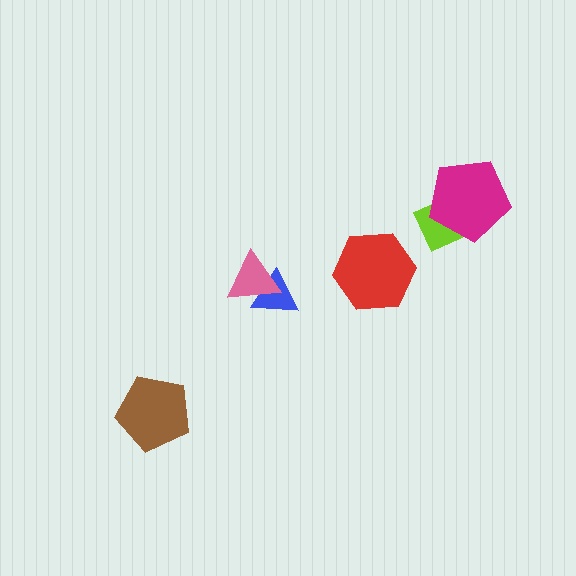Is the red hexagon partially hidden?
No, no other shape covers it.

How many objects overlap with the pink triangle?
1 object overlaps with the pink triangle.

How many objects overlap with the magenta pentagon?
1 object overlaps with the magenta pentagon.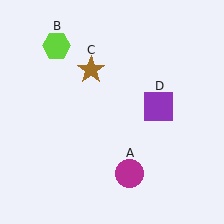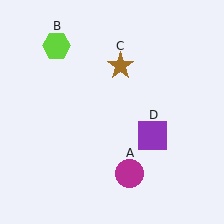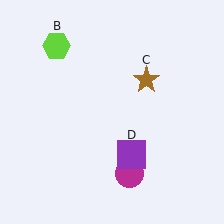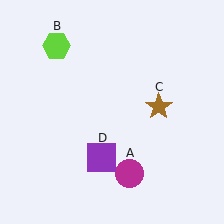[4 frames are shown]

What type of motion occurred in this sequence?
The brown star (object C), purple square (object D) rotated clockwise around the center of the scene.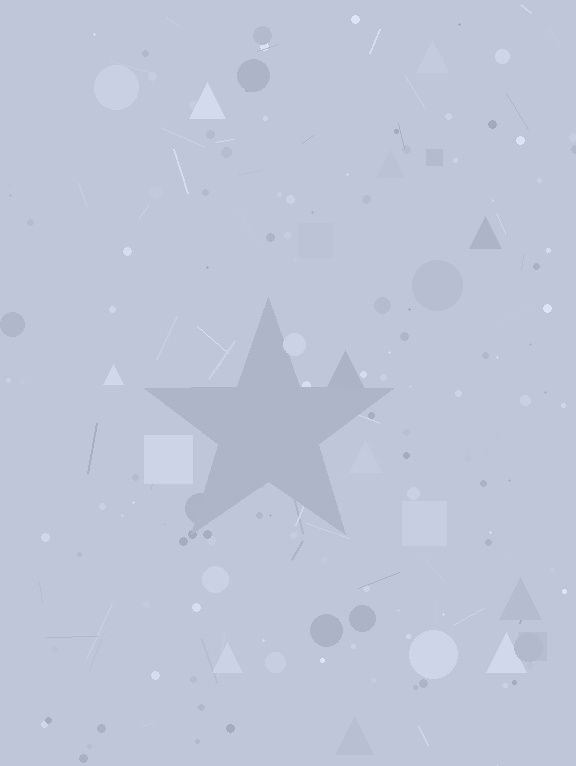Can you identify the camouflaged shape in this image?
The camouflaged shape is a star.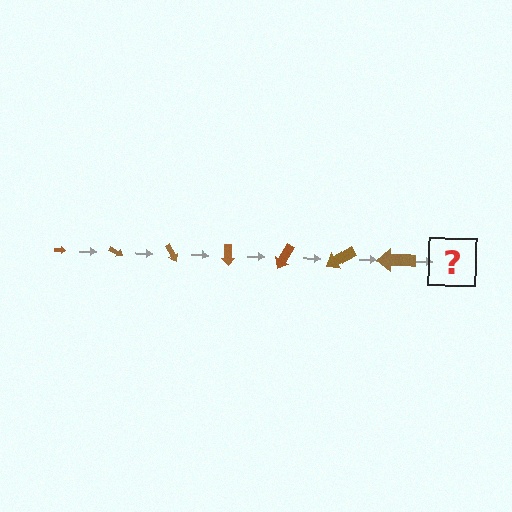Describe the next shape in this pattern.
It should be an arrow, larger than the previous one and rotated 210 degrees from the start.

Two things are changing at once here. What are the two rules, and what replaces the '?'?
The two rules are that the arrow grows larger each step and it rotates 30 degrees each step. The '?' should be an arrow, larger than the previous one and rotated 210 degrees from the start.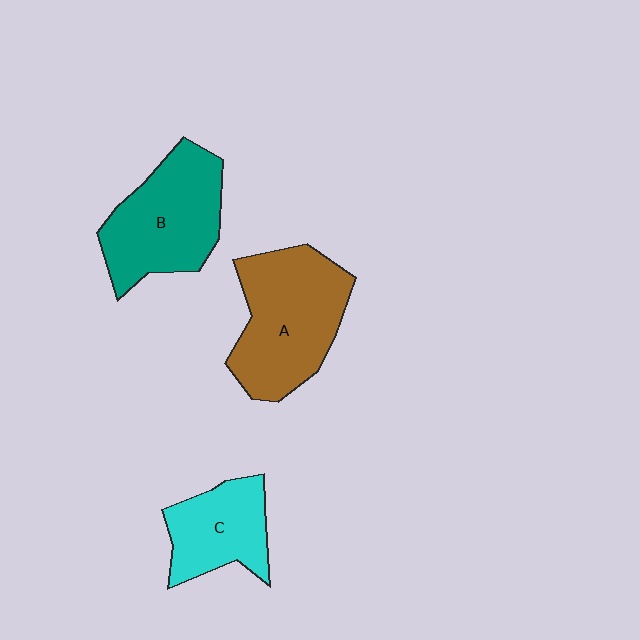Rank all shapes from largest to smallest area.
From largest to smallest: A (brown), B (teal), C (cyan).